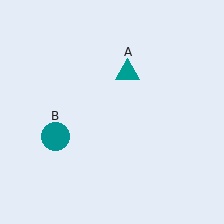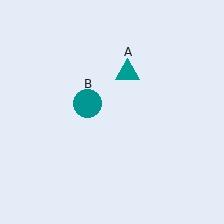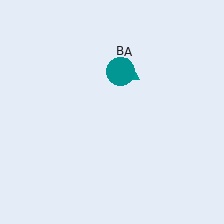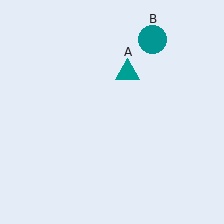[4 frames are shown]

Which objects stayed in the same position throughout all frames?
Teal triangle (object A) remained stationary.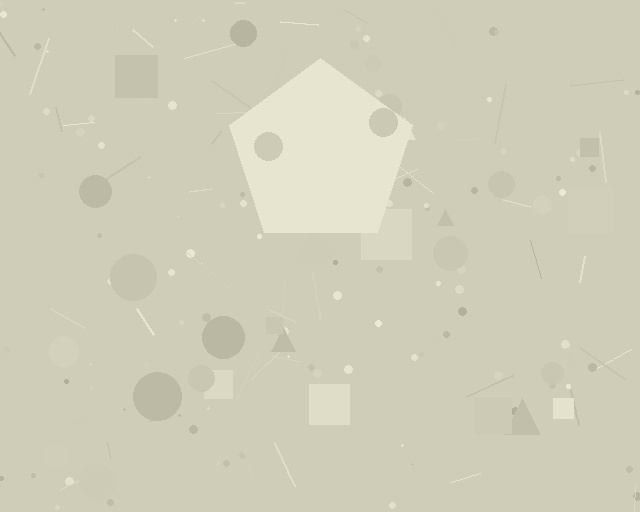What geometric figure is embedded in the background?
A pentagon is embedded in the background.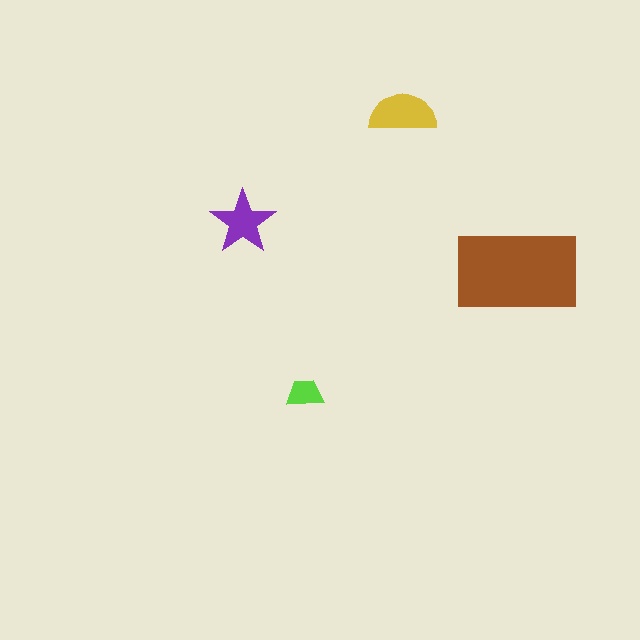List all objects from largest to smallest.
The brown rectangle, the yellow semicircle, the purple star, the lime trapezoid.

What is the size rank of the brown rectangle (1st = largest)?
1st.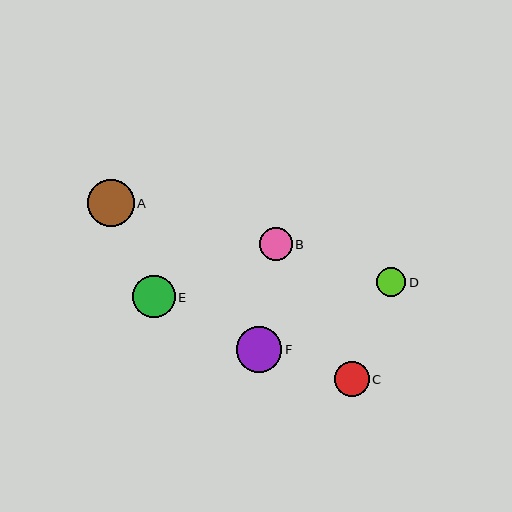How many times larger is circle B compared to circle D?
Circle B is approximately 1.1 times the size of circle D.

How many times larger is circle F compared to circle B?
Circle F is approximately 1.4 times the size of circle B.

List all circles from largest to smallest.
From largest to smallest: A, F, E, C, B, D.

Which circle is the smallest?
Circle D is the smallest with a size of approximately 29 pixels.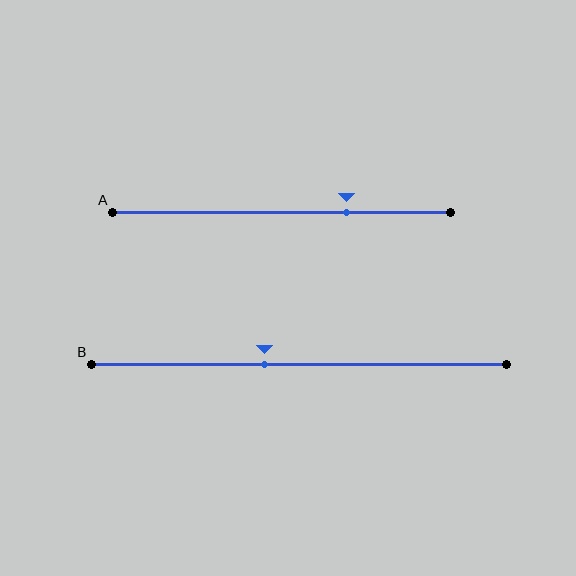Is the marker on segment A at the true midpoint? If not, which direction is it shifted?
No, the marker on segment A is shifted to the right by about 19% of the segment length.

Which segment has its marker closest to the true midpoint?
Segment B has its marker closest to the true midpoint.